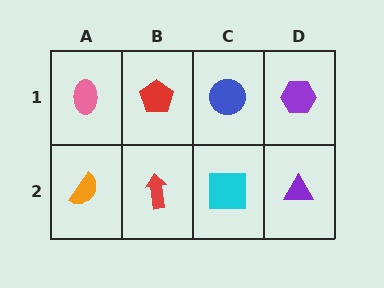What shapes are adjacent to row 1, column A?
An orange semicircle (row 2, column A), a red pentagon (row 1, column B).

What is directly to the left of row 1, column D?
A blue circle.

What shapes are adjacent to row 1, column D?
A purple triangle (row 2, column D), a blue circle (row 1, column C).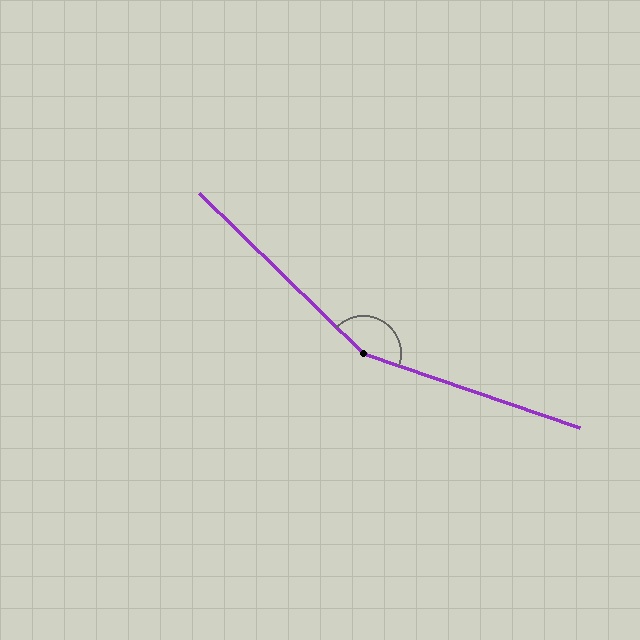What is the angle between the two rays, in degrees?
Approximately 155 degrees.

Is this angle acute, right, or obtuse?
It is obtuse.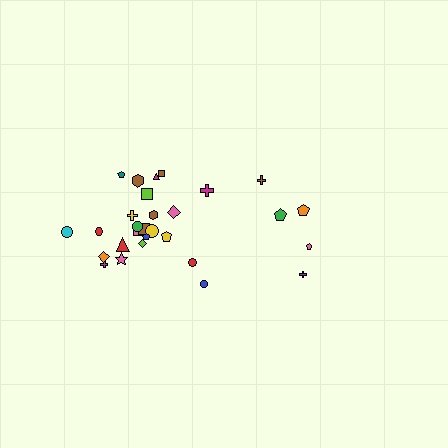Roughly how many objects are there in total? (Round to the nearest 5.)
Roughly 30 objects in total.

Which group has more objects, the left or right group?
The left group.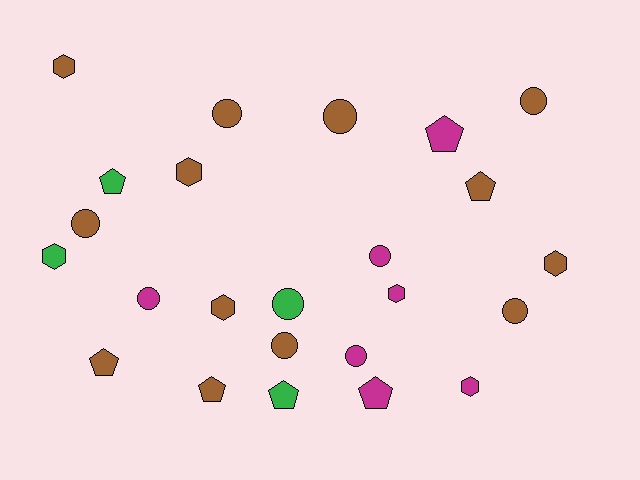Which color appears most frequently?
Brown, with 13 objects.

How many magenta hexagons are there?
There are 2 magenta hexagons.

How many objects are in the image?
There are 24 objects.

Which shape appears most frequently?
Circle, with 10 objects.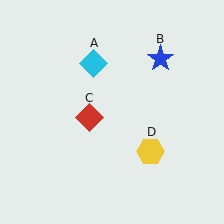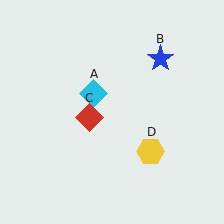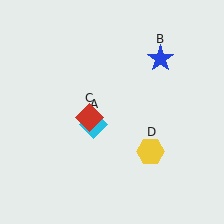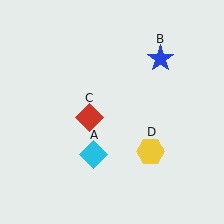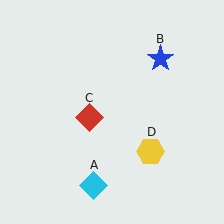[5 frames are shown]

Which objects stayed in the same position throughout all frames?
Blue star (object B) and red diamond (object C) and yellow hexagon (object D) remained stationary.